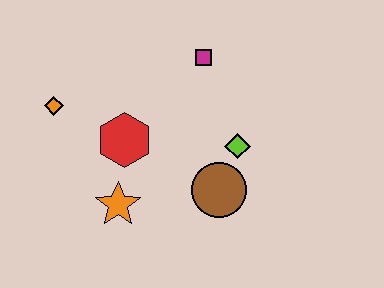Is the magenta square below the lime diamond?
No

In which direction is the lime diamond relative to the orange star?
The lime diamond is to the right of the orange star.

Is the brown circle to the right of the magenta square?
Yes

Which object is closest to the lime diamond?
The brown circle is closest to the lime diamond.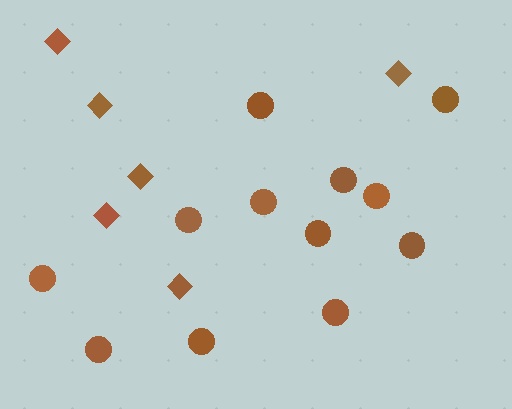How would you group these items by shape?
There are 2 groups: one group of diamonds (6) and one group of circles (12).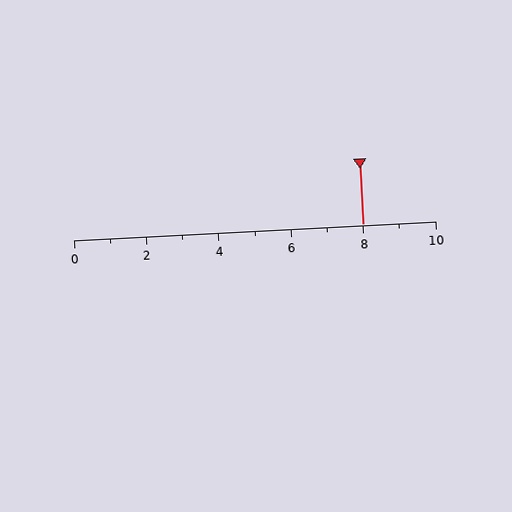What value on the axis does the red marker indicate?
The marker indicates approximately 8.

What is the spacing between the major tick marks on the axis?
The major ticks are spaced 2 apart.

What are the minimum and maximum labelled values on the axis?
The axis runs from 0 to 10.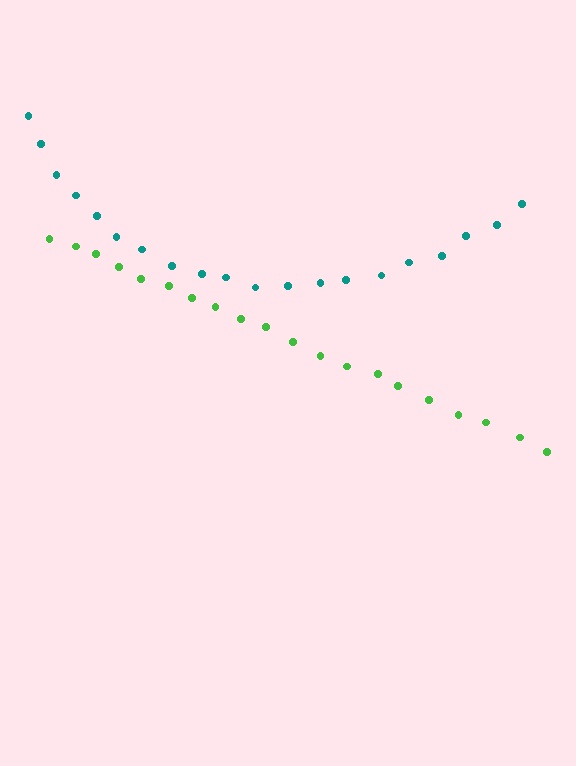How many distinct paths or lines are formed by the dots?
There are 2 distinct paths.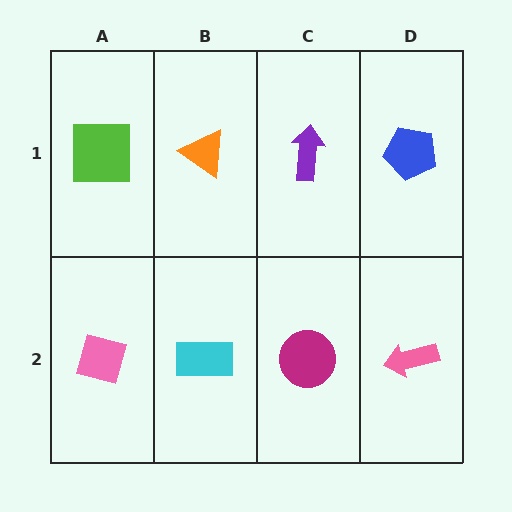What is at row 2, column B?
A cyan rectangle.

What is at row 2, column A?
A pink square.